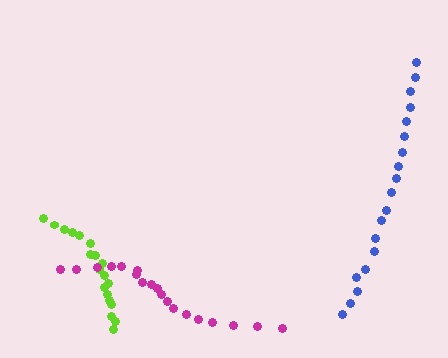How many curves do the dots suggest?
There are 3 distinct paths.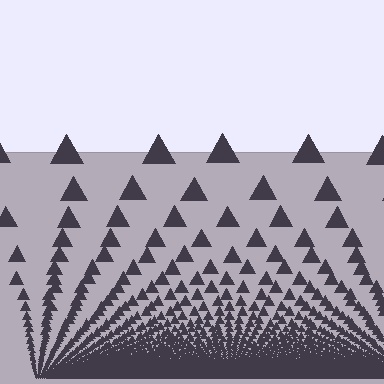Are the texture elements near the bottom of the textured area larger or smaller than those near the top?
Smaller. The gradient is inverted — elements near the bottom are smaller and denser.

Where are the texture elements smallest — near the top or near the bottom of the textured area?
Near the bottom.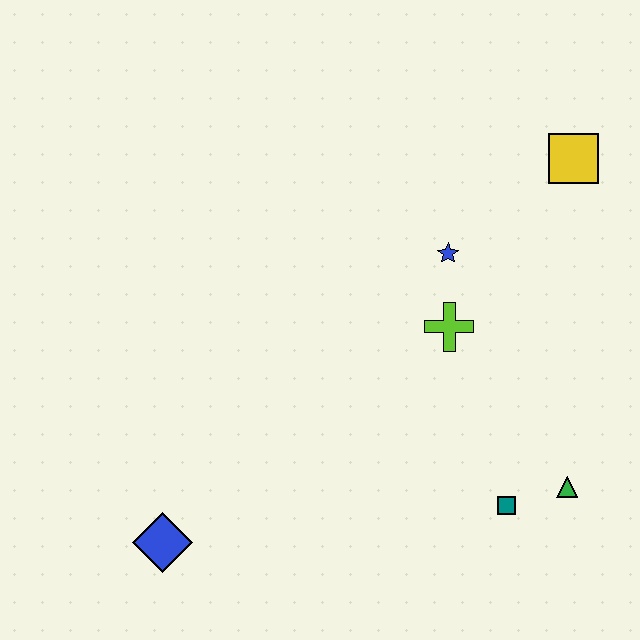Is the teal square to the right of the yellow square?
No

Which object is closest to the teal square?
The green triangle is closest to the teal square.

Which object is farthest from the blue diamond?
The yellow square is farthest from the blue diamond.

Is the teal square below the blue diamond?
No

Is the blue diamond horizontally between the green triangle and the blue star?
No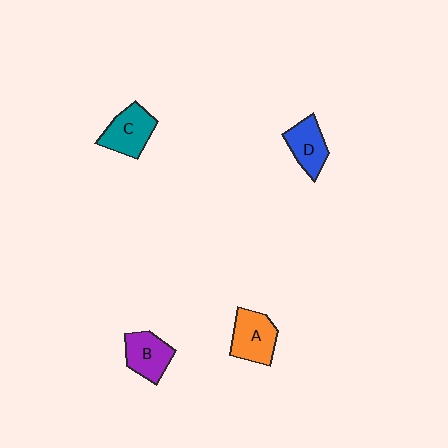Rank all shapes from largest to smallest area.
From largest to smallest: A (orange), C (teal), B (purple), D (blue).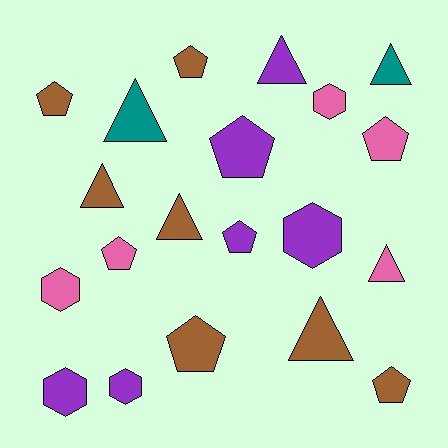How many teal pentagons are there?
There are no teal pentagons.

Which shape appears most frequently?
Pentagon, with 8 objects.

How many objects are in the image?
There are 20 objects.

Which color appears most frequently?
Brown, with 7 objects.